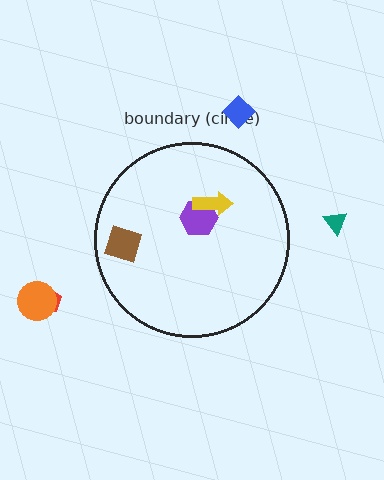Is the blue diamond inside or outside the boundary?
Outside.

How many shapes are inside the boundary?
3 inside, 4 outside.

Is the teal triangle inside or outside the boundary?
Outside.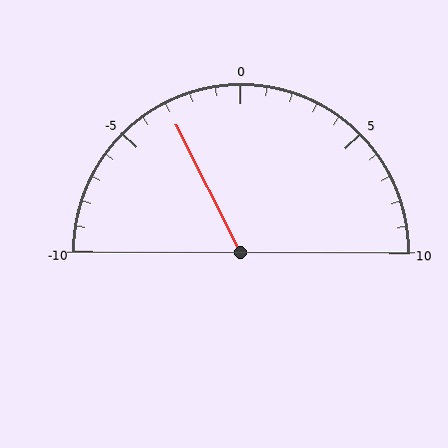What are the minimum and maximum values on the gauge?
The gauge ranges from -10 to 10.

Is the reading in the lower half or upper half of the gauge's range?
The reading is in the lower half of the range (-10 to 10).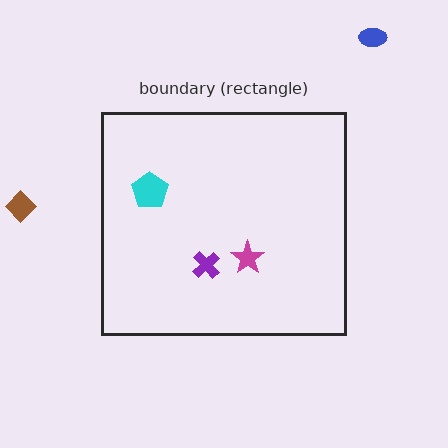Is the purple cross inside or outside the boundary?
Inside.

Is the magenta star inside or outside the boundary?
Inside.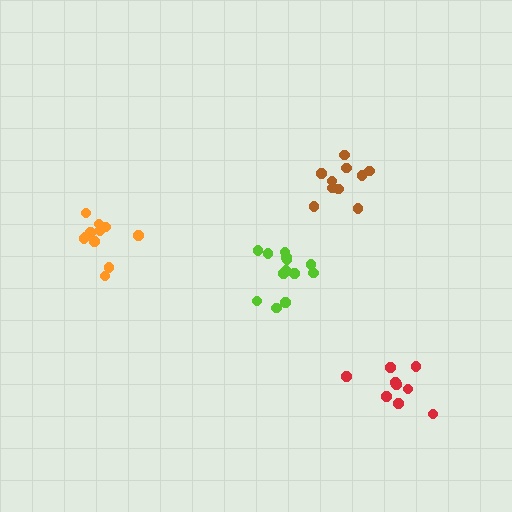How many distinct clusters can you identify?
There are 4 distinct clusters.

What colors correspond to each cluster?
The clusters are colored: brown, lime, orange, red.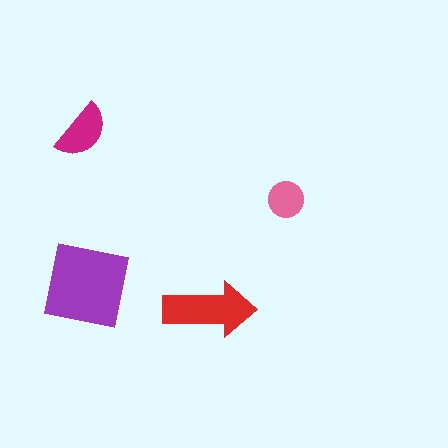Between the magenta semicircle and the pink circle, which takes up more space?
The magenta semicircle.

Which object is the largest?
The purple square.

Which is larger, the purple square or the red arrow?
The purple square.